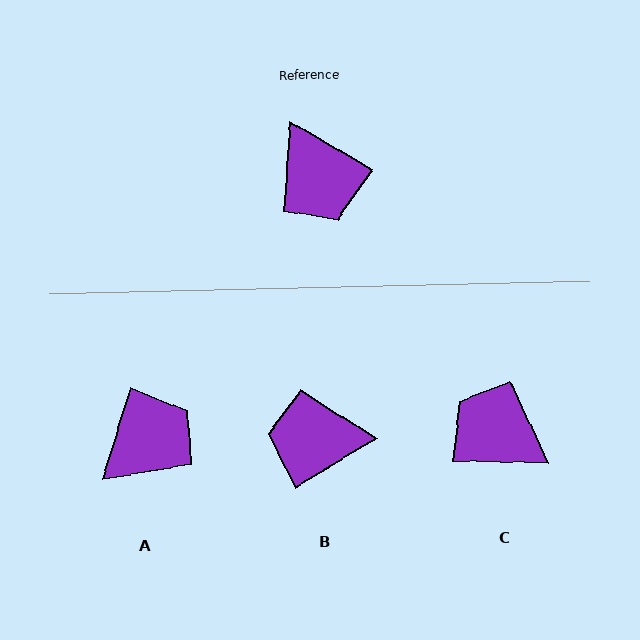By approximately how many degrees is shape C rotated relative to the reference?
Approximately 151 degrees clockwise.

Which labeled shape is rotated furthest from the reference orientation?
C, about 151 degrees away.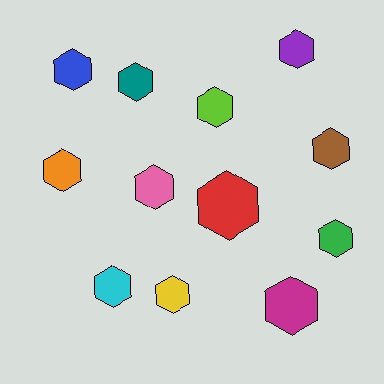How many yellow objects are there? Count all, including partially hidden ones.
There is 1 yellow object.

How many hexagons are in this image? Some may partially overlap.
There are 12 hexagons.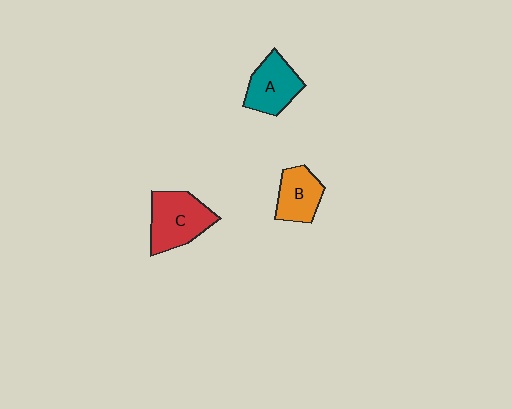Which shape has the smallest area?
Shape B (orange).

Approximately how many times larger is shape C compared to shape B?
Approximately 1.4 times.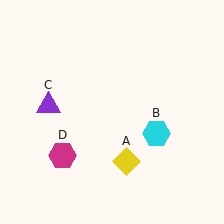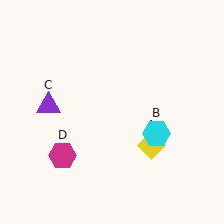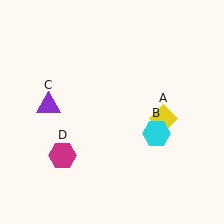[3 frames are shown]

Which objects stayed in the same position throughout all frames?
Cyan hexagon (object B) and purple triangle (object C) and magenta hexagon (object D) remained stationary.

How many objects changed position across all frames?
1 object changed position: yellow diamond (object A).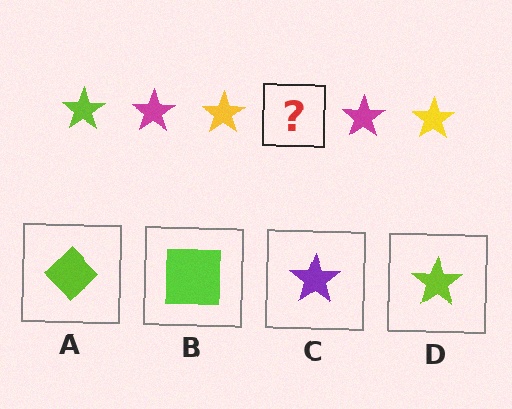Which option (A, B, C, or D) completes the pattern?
D.